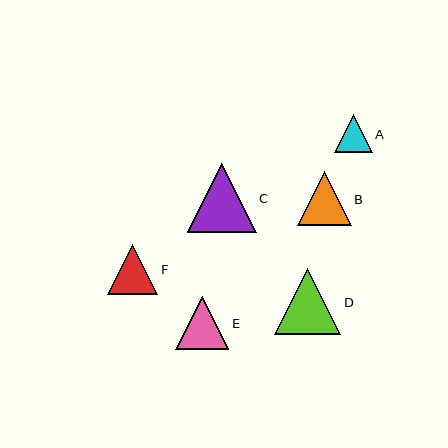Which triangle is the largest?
Triangle C is the largest with a size of approximately 69 pixels.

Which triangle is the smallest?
Triangle A is the smallest with a size of approximately 38 pixels.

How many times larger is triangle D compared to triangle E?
Triangle D is approximately 1.3 times the size of triangle E.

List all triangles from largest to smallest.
From largest to smallest: C, D, B, E, F, A.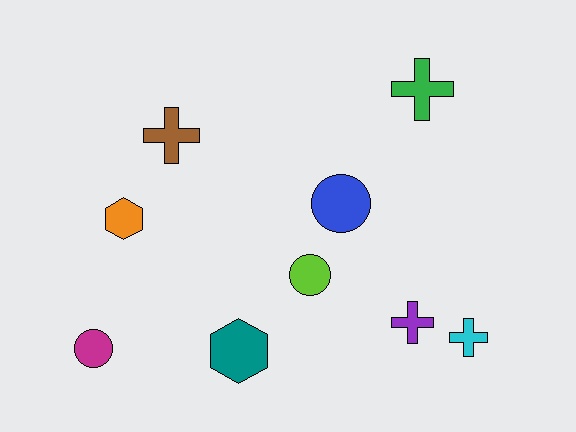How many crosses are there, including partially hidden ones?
There are 4 crosses.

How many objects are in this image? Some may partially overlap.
There are 9 objects.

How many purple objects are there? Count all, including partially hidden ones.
There is 1 purple object.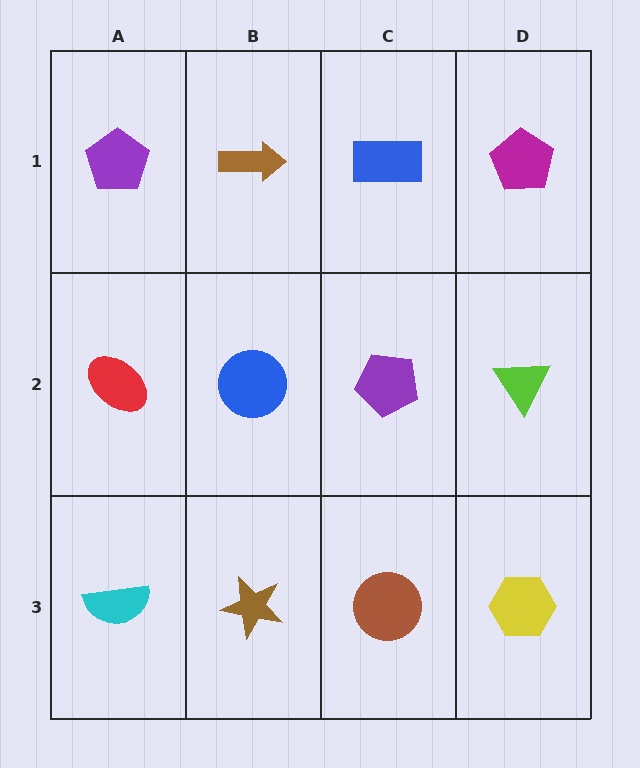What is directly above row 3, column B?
A blue circle.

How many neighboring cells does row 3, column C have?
3.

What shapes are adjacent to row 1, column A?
A red ellipse (row 2, column A), a brown arrow (row 1, column B).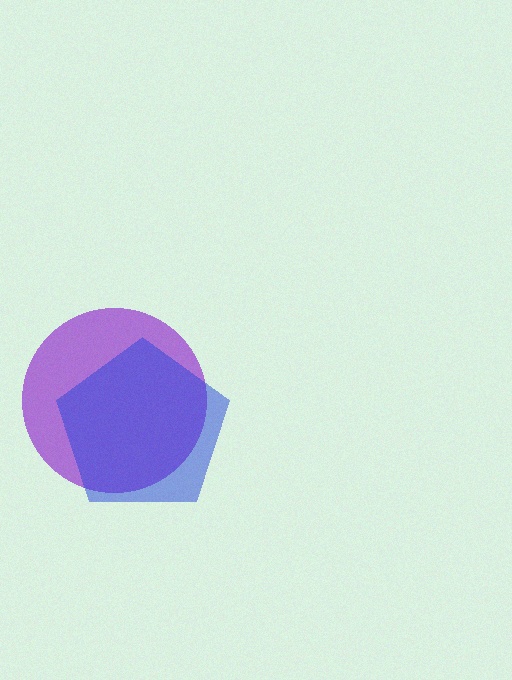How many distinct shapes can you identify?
There are 2 distinct shapes: a purple circle, a blue pentagon.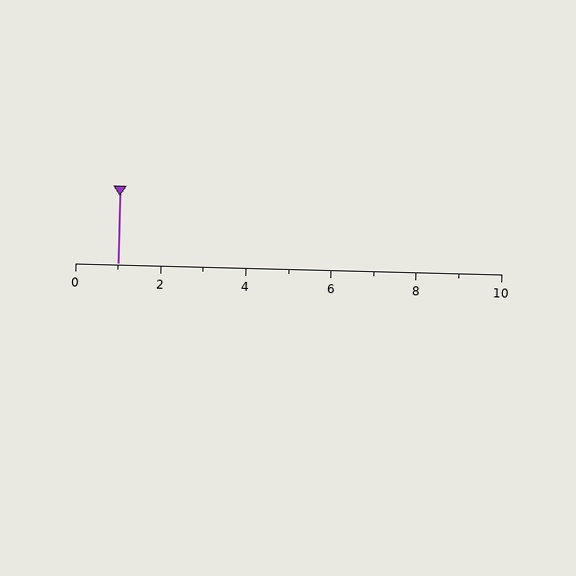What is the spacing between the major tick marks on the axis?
The major ticks are spaced 2 apart.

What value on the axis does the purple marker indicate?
The marker indicates approximately 1.